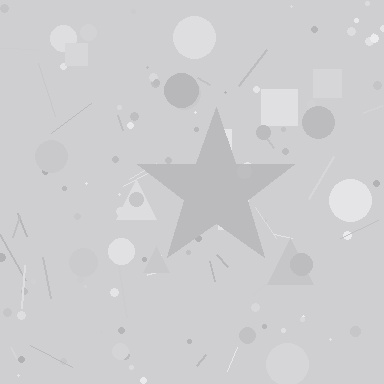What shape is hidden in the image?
A star is hidden in the image.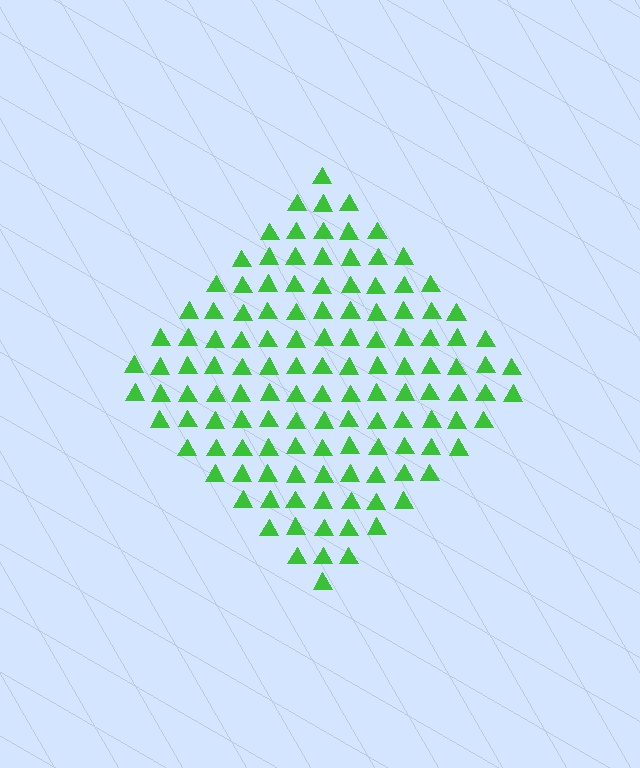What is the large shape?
The large shape is a diamond.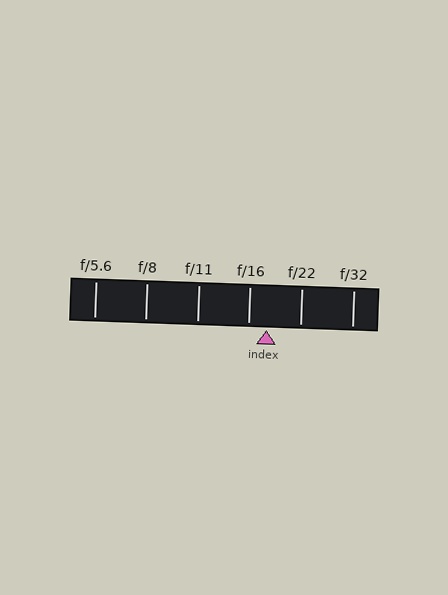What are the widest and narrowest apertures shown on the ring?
The widest aperture shown is f/5.6 and the narrowest is f/32.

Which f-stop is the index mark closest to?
The index mark is closest to f/16.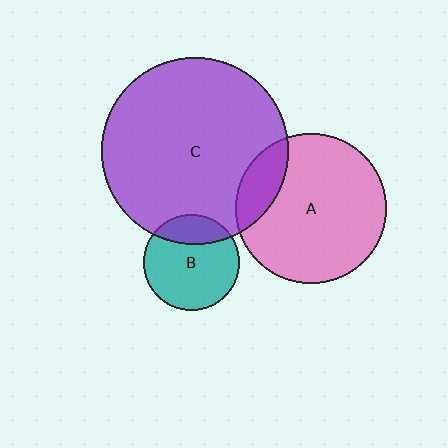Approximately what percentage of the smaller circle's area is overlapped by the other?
Approximately 25%.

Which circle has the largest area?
Circle C (purple).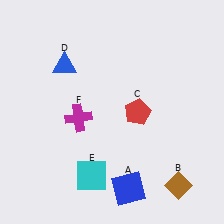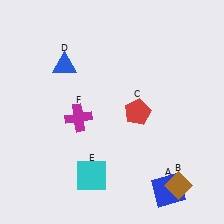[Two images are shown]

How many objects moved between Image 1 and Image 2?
1 object moved between the two images.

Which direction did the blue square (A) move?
The blue square (A) moved right.